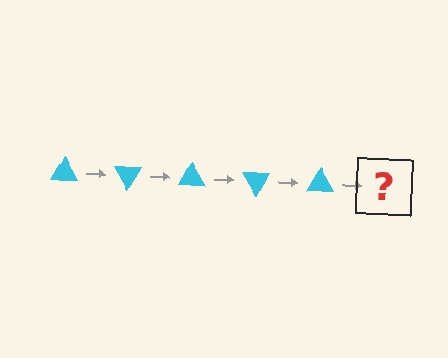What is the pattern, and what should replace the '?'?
The pattern is that the triangle rotates 60 degrees each step. The '?' should be a cyan triangle rotated 300 degrees.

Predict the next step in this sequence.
The next step is a cyan triangle rotated 300 degrees.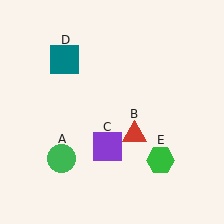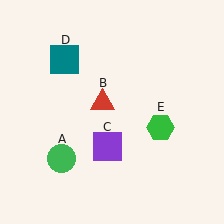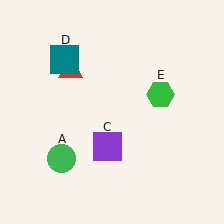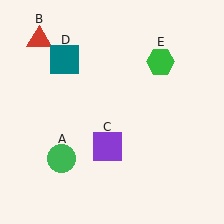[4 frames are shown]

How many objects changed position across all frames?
2 objects changed position: red triangle (object B), green hexagon (object E).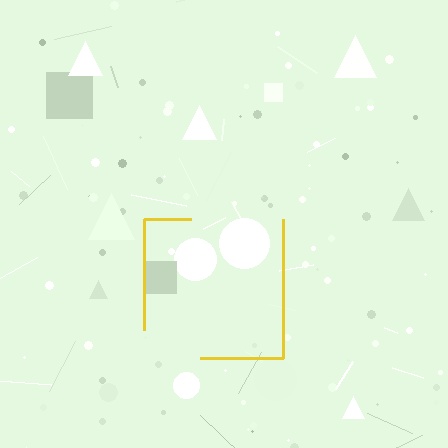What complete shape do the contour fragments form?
The contour fragments form a square.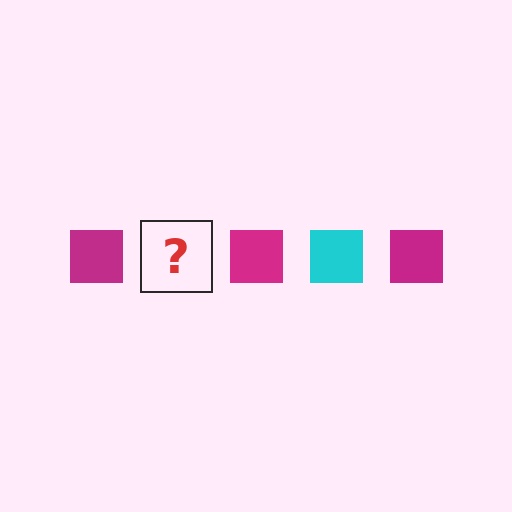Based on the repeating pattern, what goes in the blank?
The blank should be a cyan square.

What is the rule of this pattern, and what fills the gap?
The rule is that the pattern cycles through magenta, cyan squares. The gap should be filled with a cyan square.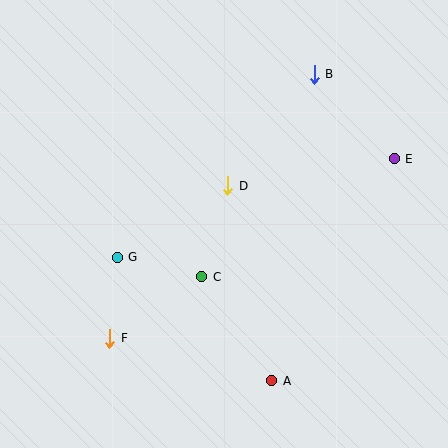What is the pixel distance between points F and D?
The distance between F and D is 193 pixels.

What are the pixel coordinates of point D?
Point D is at (228, 186).